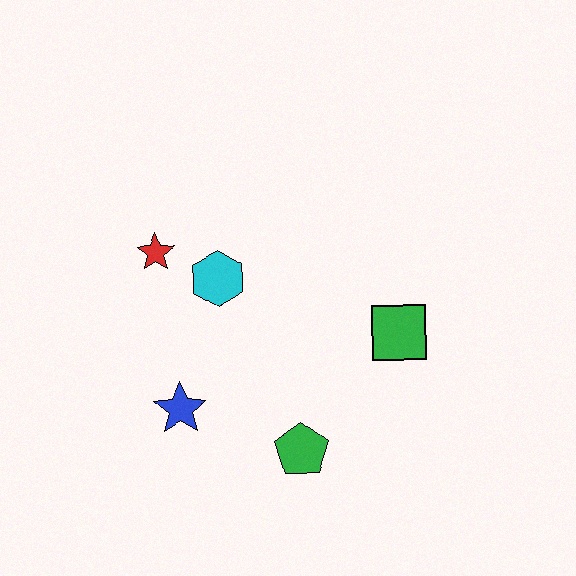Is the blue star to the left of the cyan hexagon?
Yes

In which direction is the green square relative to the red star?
The green square is to the right of the red star.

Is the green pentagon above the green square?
No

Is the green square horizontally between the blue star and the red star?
No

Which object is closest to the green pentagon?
The blue star is closest to the green pentagon.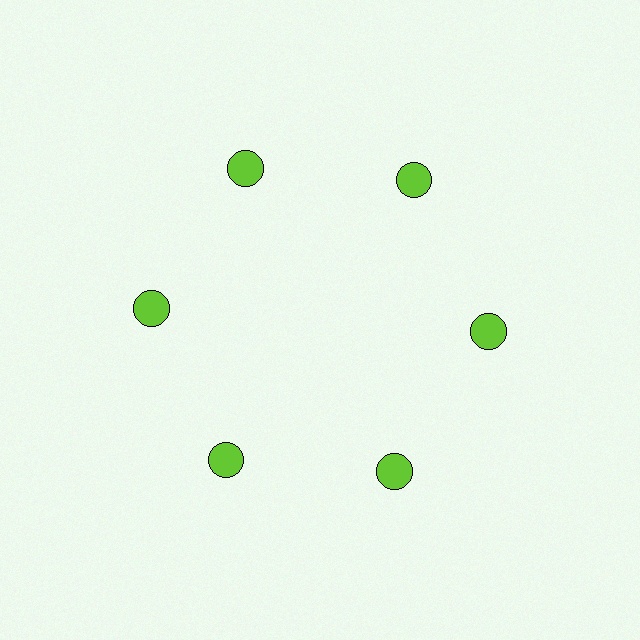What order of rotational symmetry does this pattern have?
This pattern has 6-fold rotational symmetry.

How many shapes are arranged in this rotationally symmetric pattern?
There are 6 shapes, arranged in 6 groups of 1.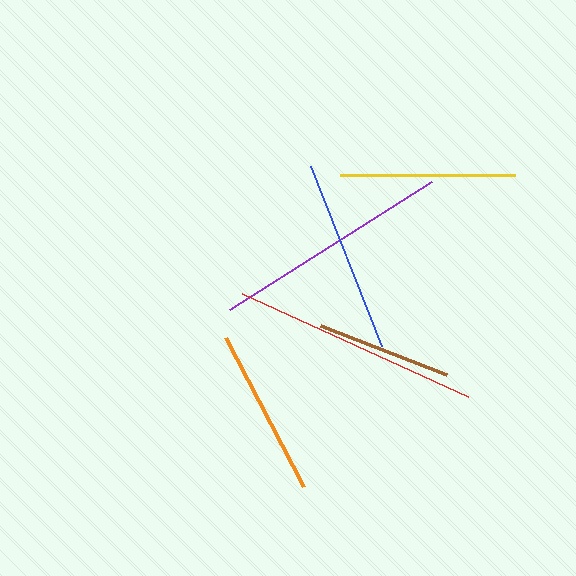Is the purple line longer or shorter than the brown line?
The purple line is longer than the brown line.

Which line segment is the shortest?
The brown line is the shortest at approximately 135 pixels.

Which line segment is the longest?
The red line is the longest at approximately 249 pixels.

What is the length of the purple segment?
The purple segment is approximately 239 pixels long.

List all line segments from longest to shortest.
From longest to shortest: red, purple, blue, yellow, orange, brown.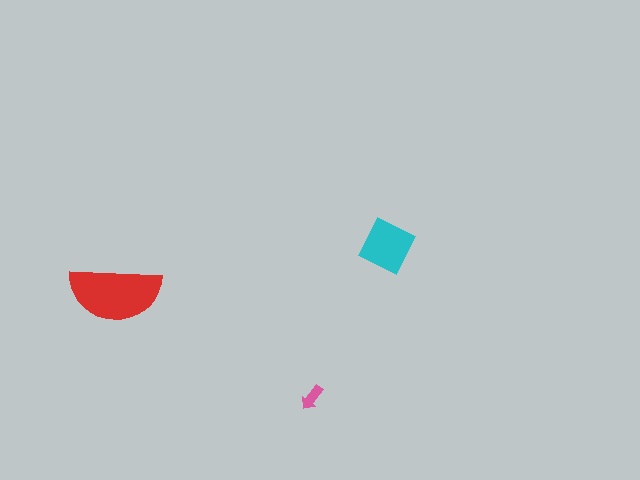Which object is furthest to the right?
The cyan diamond is rightmost.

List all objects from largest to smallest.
The red semicircle, the cyan diamond, the pink arrow.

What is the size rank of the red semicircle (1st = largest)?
1st.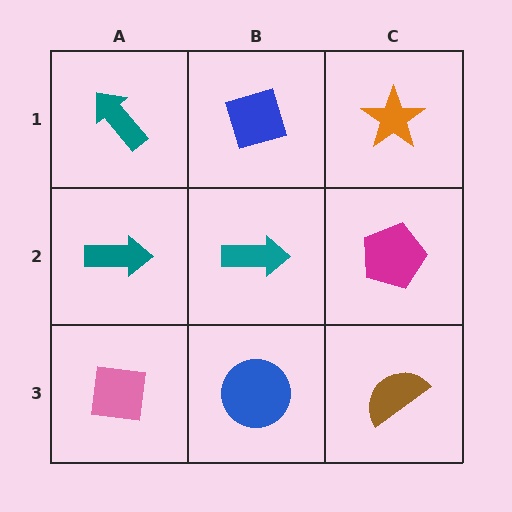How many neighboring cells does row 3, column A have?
2.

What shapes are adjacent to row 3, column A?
A teal arrow (row 2, column A), a blue circle (row 3, column B).